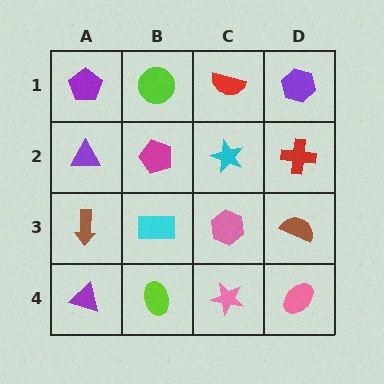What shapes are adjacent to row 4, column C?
A pink hexagon (row 3, column C), a lime ellipse (row 4, column B), a pink ellipse (row 4, column D).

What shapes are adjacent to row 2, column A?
A purple pentagon (row 1, column A), a brown arrow (row 3, column A), a magenta pentagon (row 2, column B).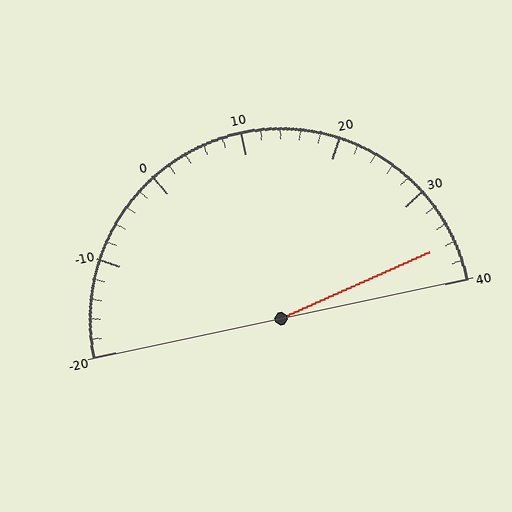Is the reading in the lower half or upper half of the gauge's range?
The reading is in the upper half of the range (-20 to 40).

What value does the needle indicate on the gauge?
The needle indicates approximately 36.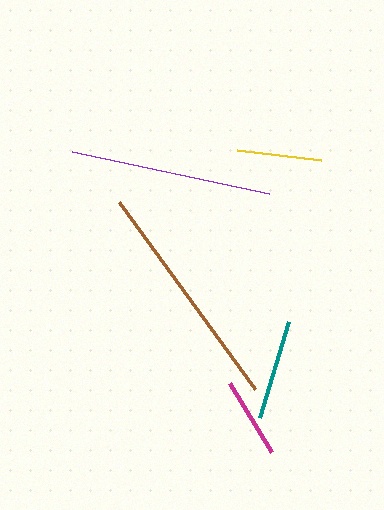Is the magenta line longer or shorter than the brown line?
The brown line is longer than the magenta line.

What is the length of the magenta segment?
The magenta segment is approximately 81 pixels long.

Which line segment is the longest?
The brown line is the longest at approximately 232 pixels.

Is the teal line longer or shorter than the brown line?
The brown line is longer than the teal line.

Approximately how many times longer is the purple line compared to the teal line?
The purple line is approximately 2.0 times the length of the teal line.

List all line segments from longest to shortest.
From longest to shortest: brown, purple, teal, yellow, magenta.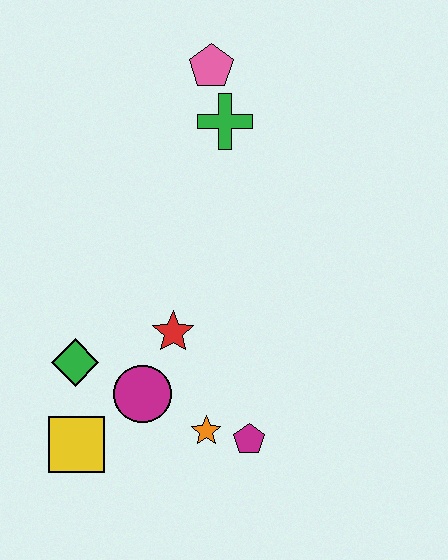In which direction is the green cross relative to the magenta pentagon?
The green cross is above the magenta pentagon.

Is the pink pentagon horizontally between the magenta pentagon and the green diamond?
Yes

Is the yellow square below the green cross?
Yes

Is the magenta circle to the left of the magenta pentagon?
Yes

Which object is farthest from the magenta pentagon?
The pink pentagon is farthest from the magenta pentagon.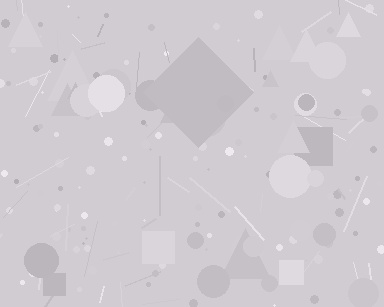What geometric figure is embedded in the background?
A diamond is embedded in the background.